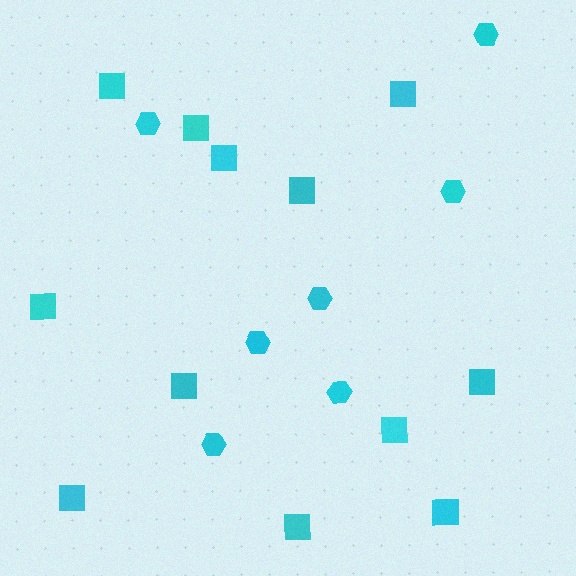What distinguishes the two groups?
There are 2 groups: one group of hexagons (7) and one group of squares (12).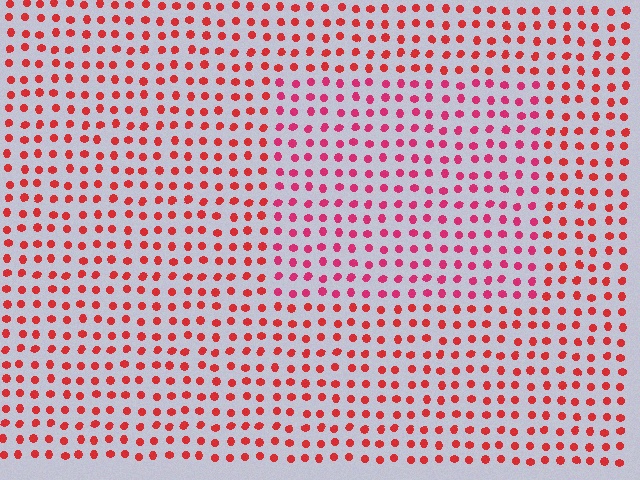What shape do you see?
I see a rectangle.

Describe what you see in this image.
The image is filled with small red elements in a uniform arrangement. A rectangle-shaped region is visible where the elements are tinted to a slightly different hue, forming a subtle color boundary.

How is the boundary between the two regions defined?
The boundary is defined purely by a slight shift in hue (about 23 degrees). Spacing, size, and orientation are identical on both sides.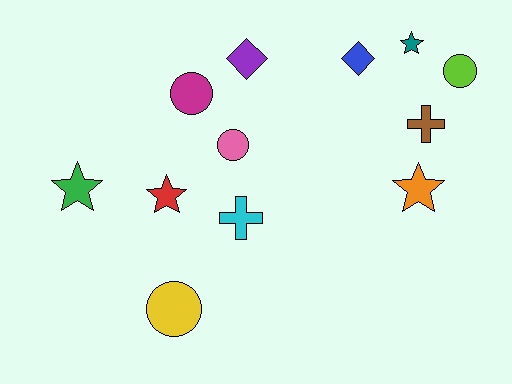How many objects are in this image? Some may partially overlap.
There are 12 objects.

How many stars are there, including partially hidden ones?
There are 4 stars.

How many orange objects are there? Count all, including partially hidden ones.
There is 1 orange object.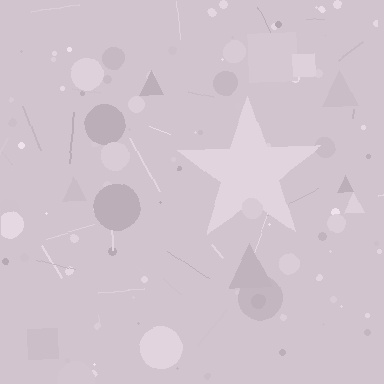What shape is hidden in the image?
A star is hidden in the image.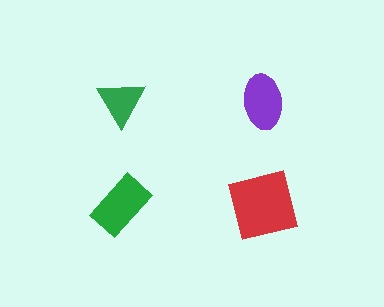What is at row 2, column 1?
A green rectangle.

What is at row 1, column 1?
A green triangle.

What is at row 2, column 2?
A red square.